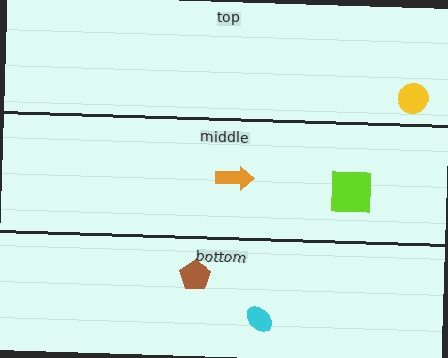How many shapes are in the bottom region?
2.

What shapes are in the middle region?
The orange arrow, the lime square.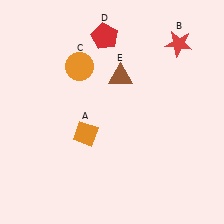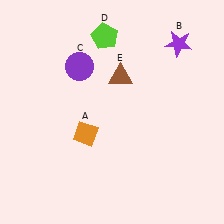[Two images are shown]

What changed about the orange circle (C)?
In Image 1, C is orange. In Image 2, it changed to purple.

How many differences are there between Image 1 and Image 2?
There are 3 differences between the two images.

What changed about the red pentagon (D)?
In Image 1, D is red. In Image 2, it changed to lime.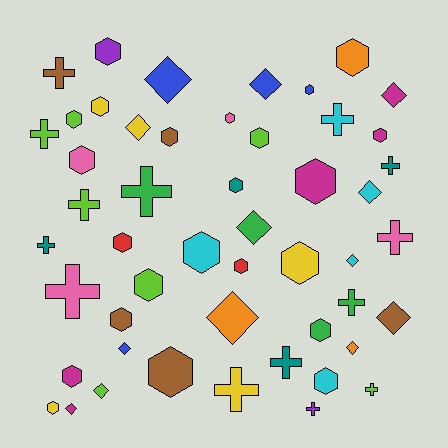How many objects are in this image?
There are 50 objects.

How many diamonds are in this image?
There are 13 diamonds.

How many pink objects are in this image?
There are 4 pink objects.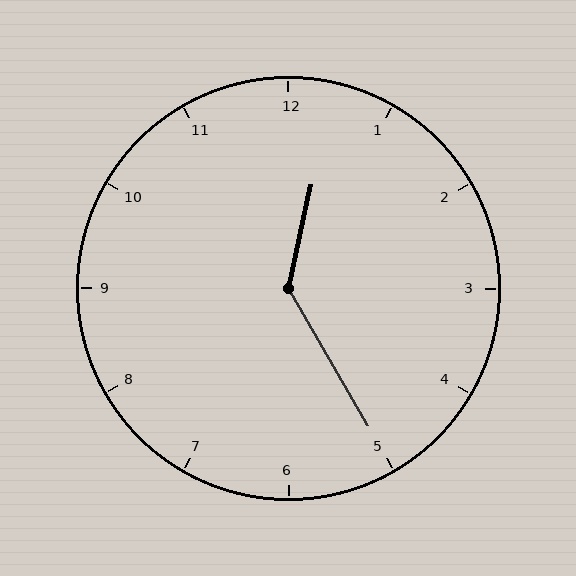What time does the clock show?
12:25.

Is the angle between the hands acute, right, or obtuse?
It is obtuse.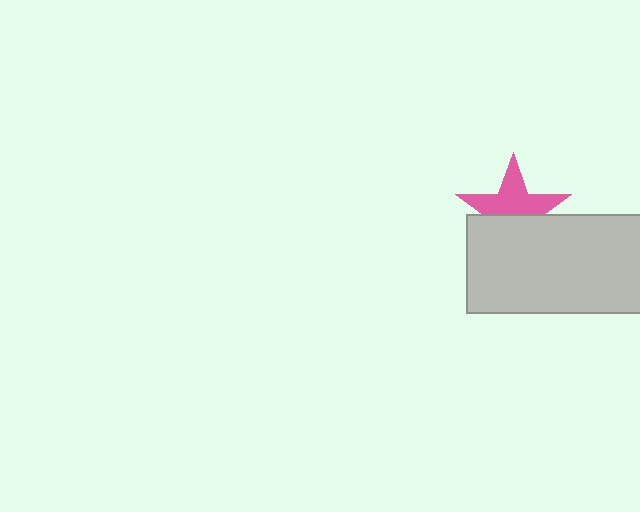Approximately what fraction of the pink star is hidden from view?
Roughly 45% of the pink star is hidden behind the light gray rectangle.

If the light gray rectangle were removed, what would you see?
You would see the complete pink star.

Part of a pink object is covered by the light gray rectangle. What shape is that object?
It is a star.